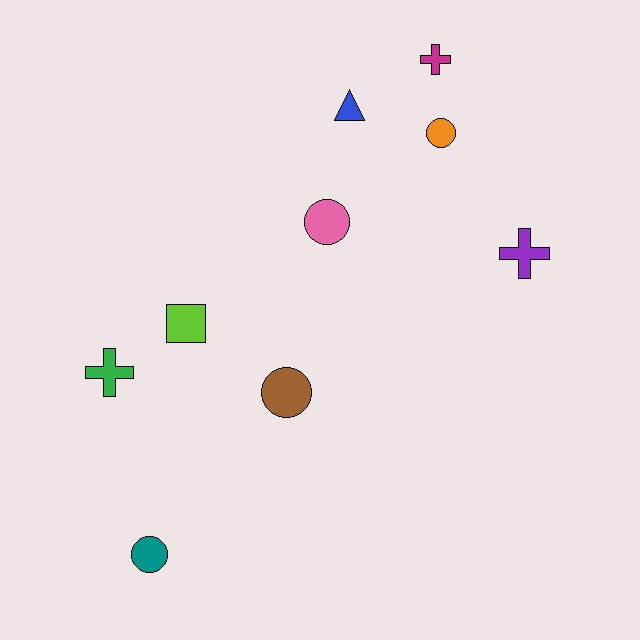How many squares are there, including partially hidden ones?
There is 1 square.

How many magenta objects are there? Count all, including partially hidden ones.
There is 1 magenta object.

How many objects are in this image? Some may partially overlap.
There are 9 objects.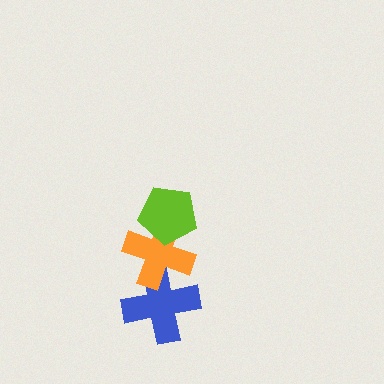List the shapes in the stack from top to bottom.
From top to bottom: the lime pentagon, the orange cross, the blue cross.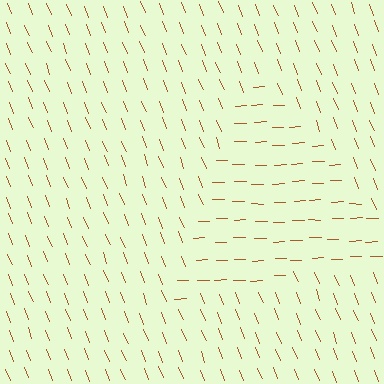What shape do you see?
I see a triangle.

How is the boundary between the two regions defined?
The boundary is defined purely by a change in line orientation (approximately 71 degrees difference). All lines are the same color and thickness.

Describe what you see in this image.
The image is filled with small brown line segments. A triangle region in the image has lines oriented differently from the surrounding lines, creating a visible texture boundary.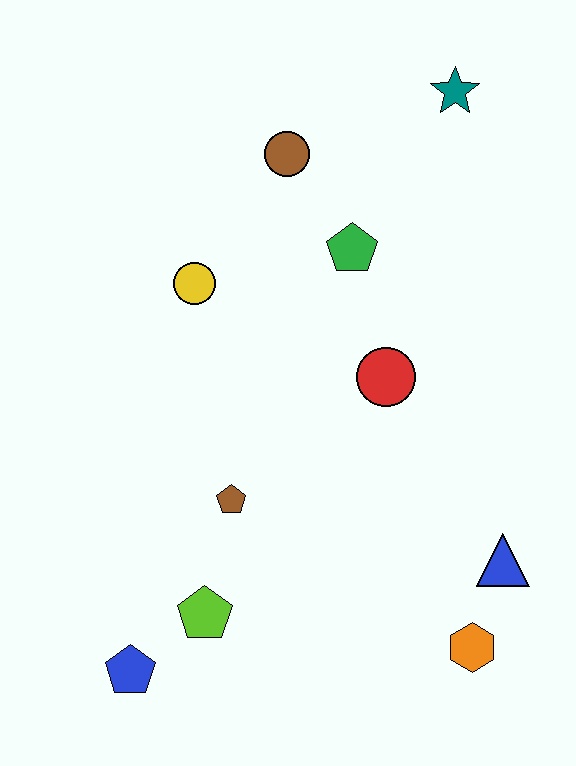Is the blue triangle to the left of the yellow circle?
No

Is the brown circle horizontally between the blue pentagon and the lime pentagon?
No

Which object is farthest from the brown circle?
The blue pentagon is farthest from the brown circle.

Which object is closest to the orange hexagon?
The blue triangle is closest to the orange hexagon.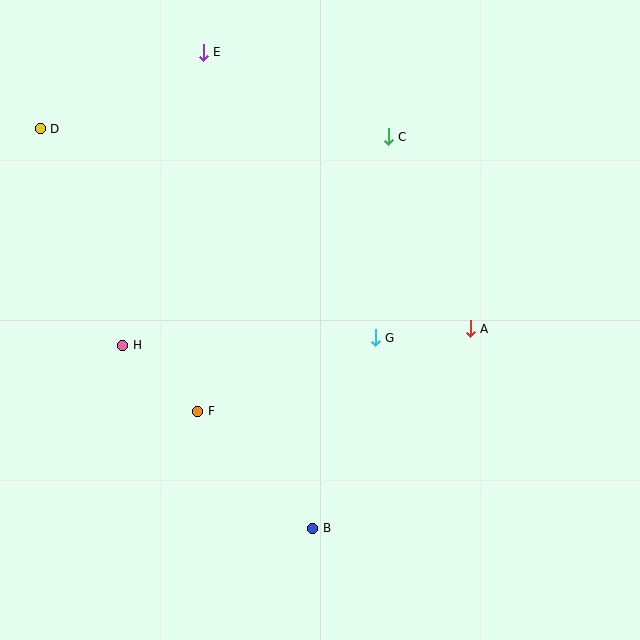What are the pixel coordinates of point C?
Point C is at (388, 137).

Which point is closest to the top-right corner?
Point C is closest to the top-right corner.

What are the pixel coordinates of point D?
Point D is at (40, 129).